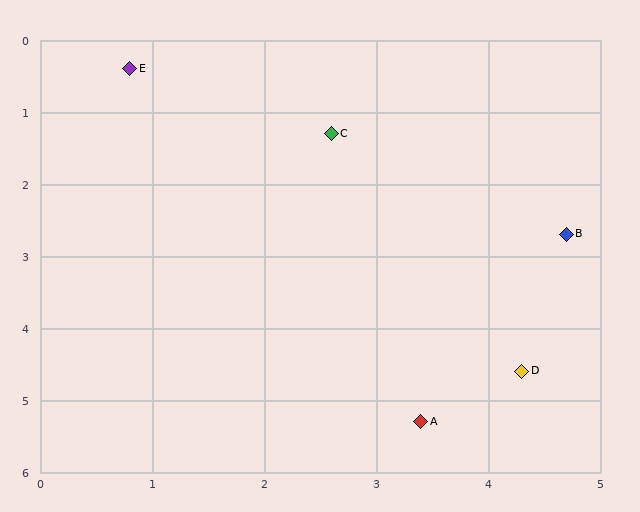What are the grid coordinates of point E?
Point E is at approximately (0.8, 0.4).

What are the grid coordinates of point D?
Point D is at approximately (4.3, 4.6).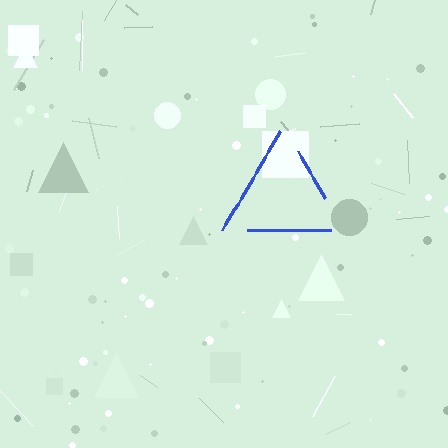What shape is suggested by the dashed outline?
The dashed outline suggests a triangle.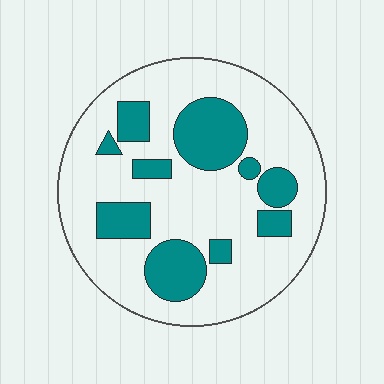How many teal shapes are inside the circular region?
10.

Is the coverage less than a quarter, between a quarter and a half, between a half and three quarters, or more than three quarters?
Between a quarter and a half.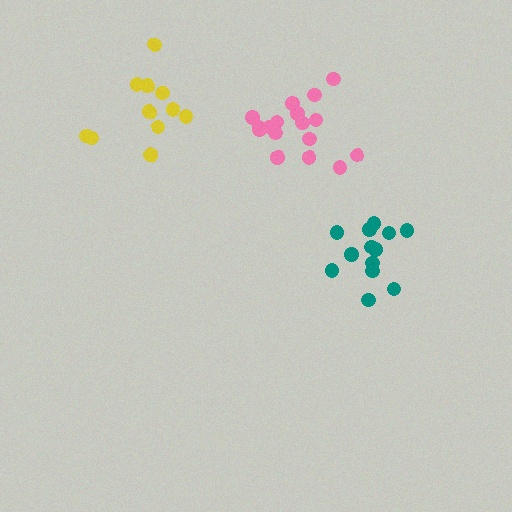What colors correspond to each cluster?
The clusters are colored: yellow, teal, pink.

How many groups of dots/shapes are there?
There are 3 groups.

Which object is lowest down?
The teal cluster is bottommost.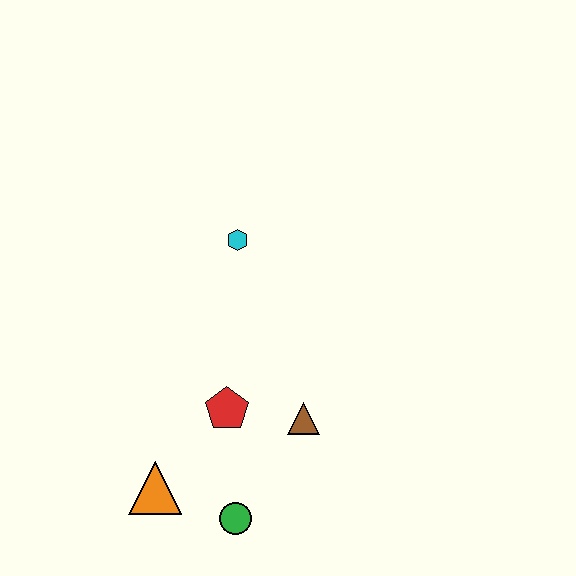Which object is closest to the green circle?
The orange triangle is closest to the green circle.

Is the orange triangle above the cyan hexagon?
No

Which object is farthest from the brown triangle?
The cyan hexagon is farthest from the brown triangle.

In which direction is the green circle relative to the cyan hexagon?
The green circle is below the cyan hexagon.